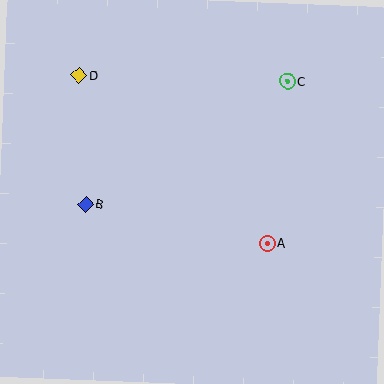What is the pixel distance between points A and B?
The distance between A and B is 186 pixels.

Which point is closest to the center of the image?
Point A at (268, 243) is closest to the center.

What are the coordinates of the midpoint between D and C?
The midpoint between D and C is at (183, 78).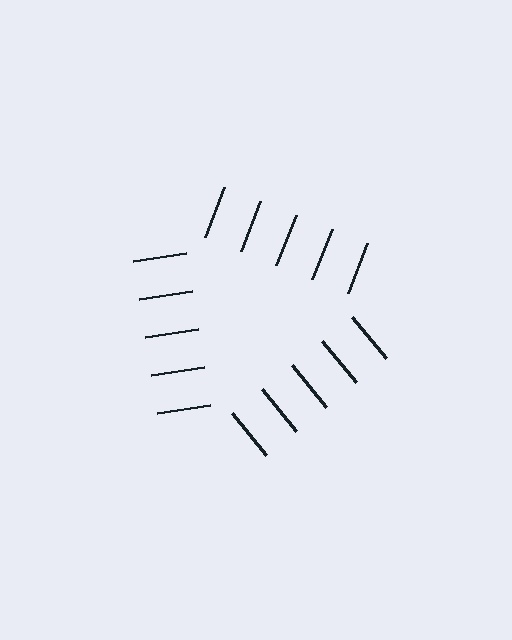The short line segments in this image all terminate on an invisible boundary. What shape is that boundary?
An illusory triangle — the line segments terminate on its edges but no continuous stroke is drawn.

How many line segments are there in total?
15 — 5 along each of the 3 edges.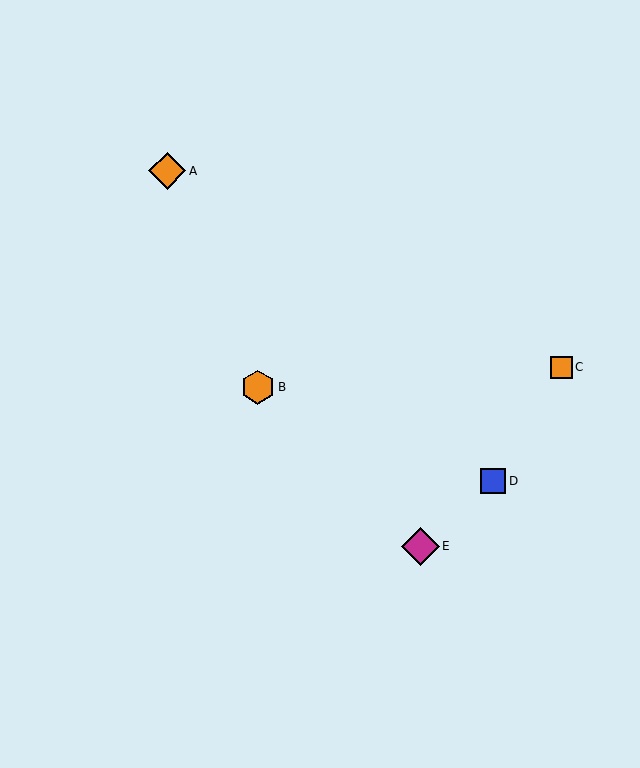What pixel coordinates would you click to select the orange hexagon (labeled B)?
Click at (258, 387) to select the orange hexagon B.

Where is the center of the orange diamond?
The center of the orange diamond is at (167, 171).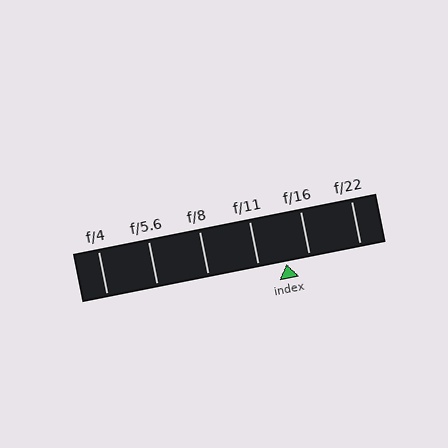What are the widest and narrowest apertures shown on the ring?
The widest aperture shown is f/4 and the narrowest is f/22.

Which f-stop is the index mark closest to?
The index mark is closest to f/16.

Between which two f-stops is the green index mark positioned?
The index mark is between f/11 and f/16.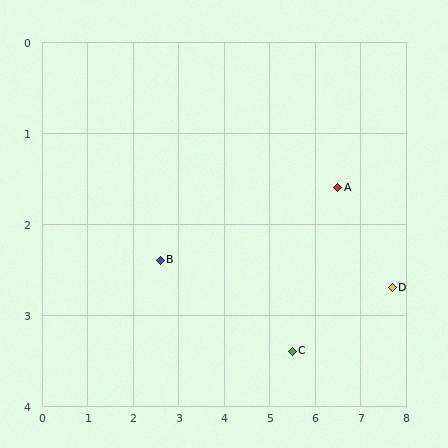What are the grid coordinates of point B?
Point B is at approximately (2.6, 2.4).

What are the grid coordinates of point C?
Point C is at approximately (5.5, 3.4).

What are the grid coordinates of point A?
Point A is at approximately (6.5, 1.6).